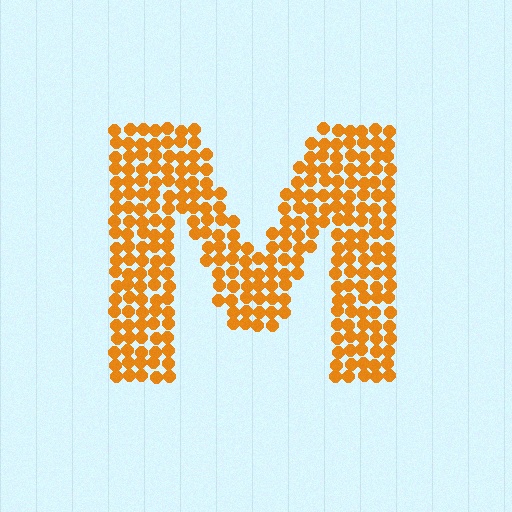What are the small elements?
The small elements are circles.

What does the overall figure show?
The overall figure shows the letter M.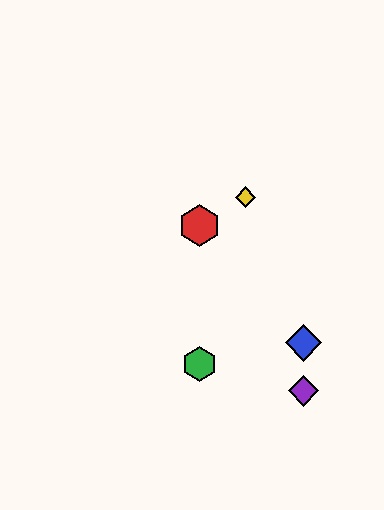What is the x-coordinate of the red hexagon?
The red hexagon is at x≈200.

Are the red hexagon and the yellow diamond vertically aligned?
No, the red hexagon is at x≈200 and the yellow diamond is at x≈246.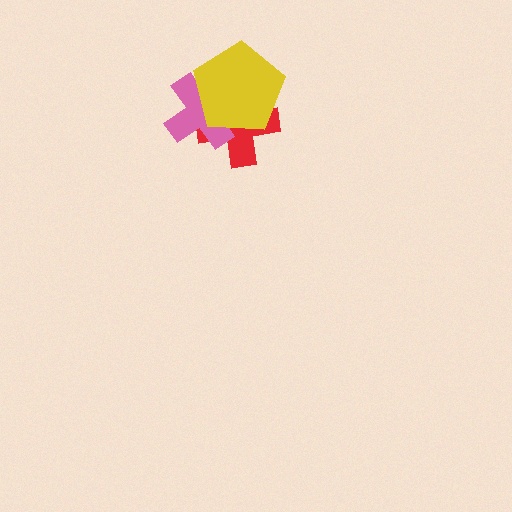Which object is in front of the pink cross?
The yellow pentagon is in front of the pink cross.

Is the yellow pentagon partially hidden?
No, no other shape covers it.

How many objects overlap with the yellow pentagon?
2 objects overlap with the yellow pentagon.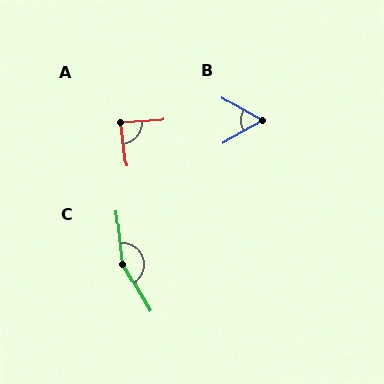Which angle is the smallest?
B, at approximately 59 degrees.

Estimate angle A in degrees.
Approximately 87 degrees.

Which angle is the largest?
C, at approximately 155 degrees.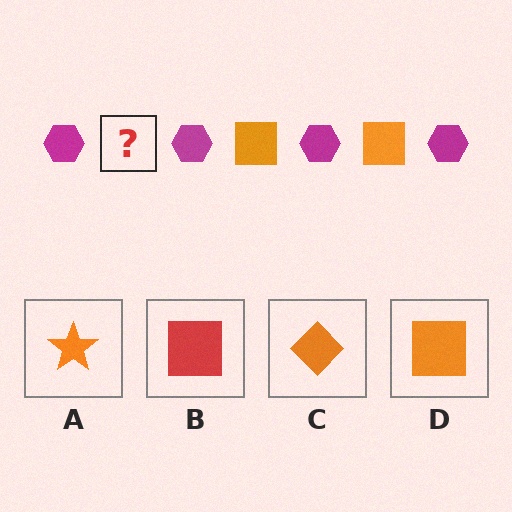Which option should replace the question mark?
Option D.